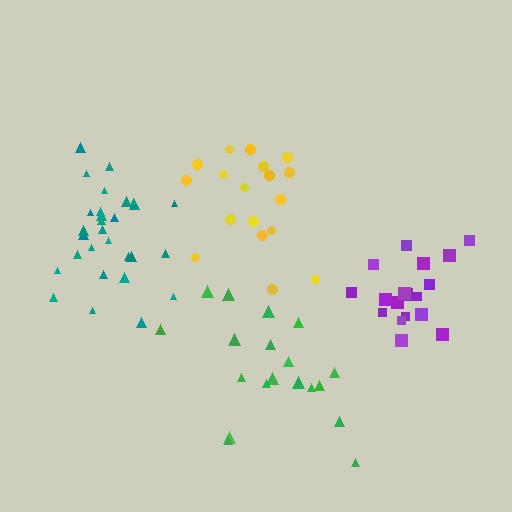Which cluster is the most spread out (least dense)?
Green.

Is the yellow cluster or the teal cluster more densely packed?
Teal.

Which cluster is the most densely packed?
Purple.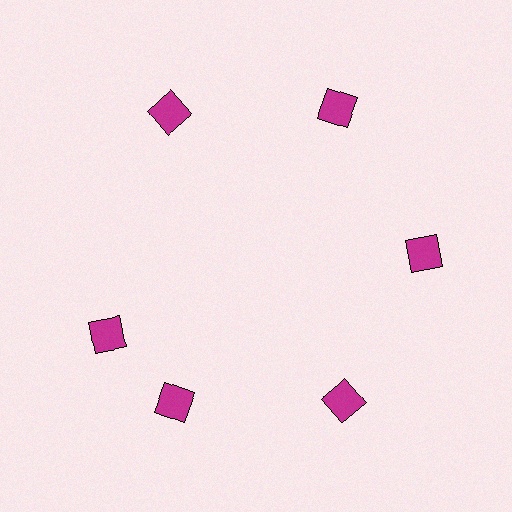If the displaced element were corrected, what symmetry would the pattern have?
It would have 6-fold rotational symmetry — the pattern would map onto itself every 60 degrees.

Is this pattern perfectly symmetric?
No. The 6 magenta diamonds are arranged in a ring, but one element near the 9 o'clock position is rotated out of alignment along the ring, breaking the 6-fold rotational symmetry.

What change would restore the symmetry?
The symmetry would be restored by rotating it back into even spacing with its neighbors so that all 6 diamonds sit at equal angles and equal distance from the center.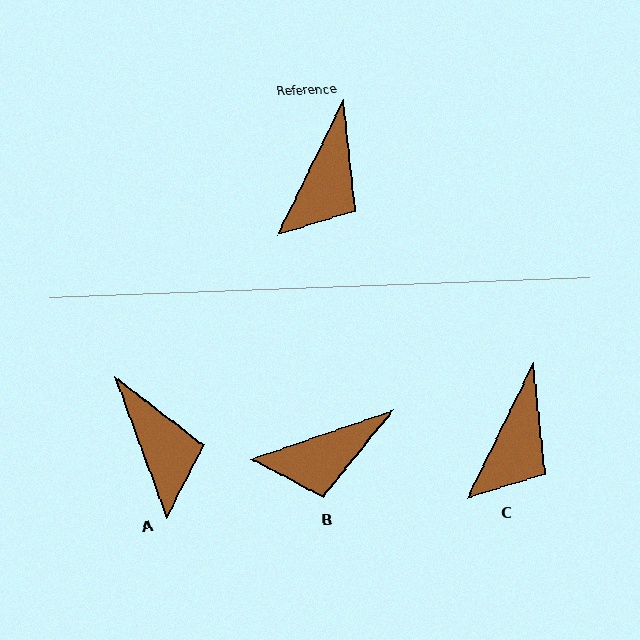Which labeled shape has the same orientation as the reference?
C.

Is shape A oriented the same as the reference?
No, it is off by about 46 degrees.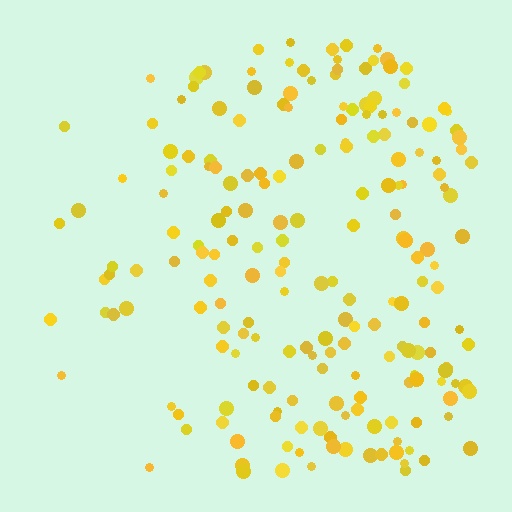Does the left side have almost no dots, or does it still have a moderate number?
Still a moderate number, just noticeably fewer than the right.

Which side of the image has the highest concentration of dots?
The right.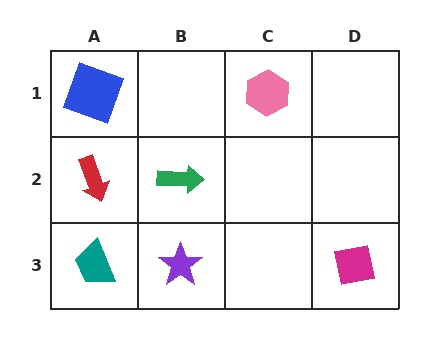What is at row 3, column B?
A purple star.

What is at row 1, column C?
A pink hexagon.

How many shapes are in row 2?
2 shapes.